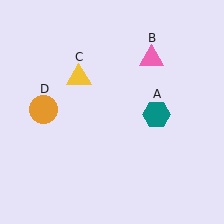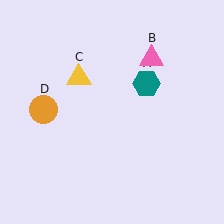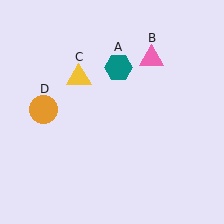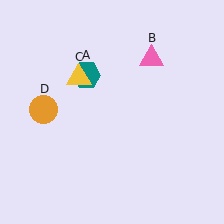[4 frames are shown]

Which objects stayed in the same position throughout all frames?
Pink triangle (object B) and yellow triangle (object C) and orange circle (object D) remained stationary.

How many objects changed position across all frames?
1 object changed position: teal hexagon (object A).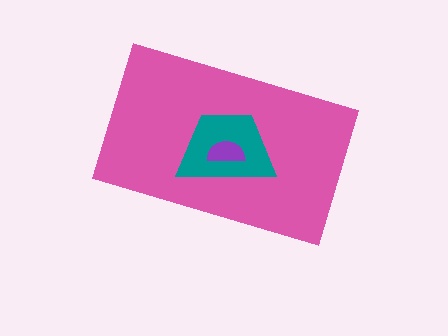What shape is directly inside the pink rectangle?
The teal trapezoid.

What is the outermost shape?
The pink rectangle.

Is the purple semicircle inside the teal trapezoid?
Yes.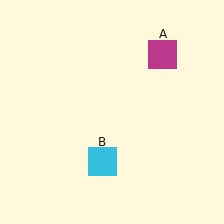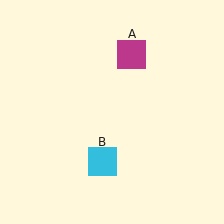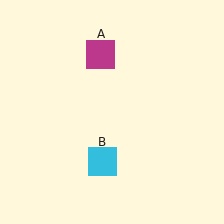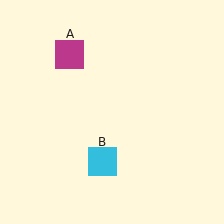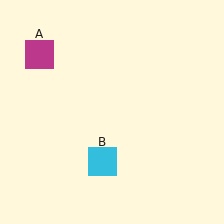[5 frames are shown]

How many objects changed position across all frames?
1 object changed position: magenta square (object A).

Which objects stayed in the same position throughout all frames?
Cyan square (object B) remained stationary.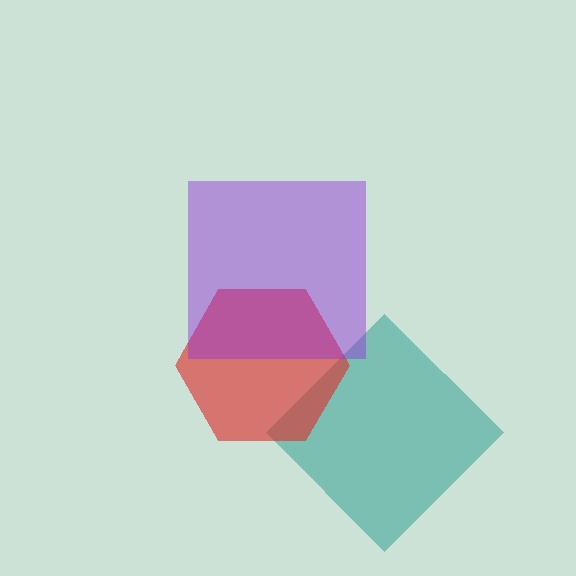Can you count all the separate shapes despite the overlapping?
Yes, there are 3 separate shapes.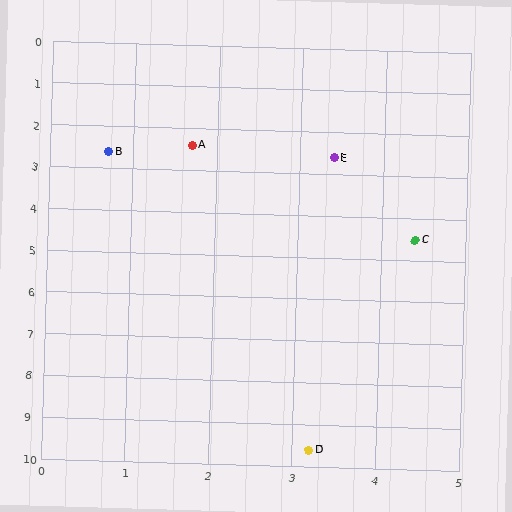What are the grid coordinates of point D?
Point D is at approximately (3.2, 9.6).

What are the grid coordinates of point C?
Point C is at approximately (4.4, 4.5).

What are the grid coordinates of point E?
Point E is at approximately (3.4, 2.6).